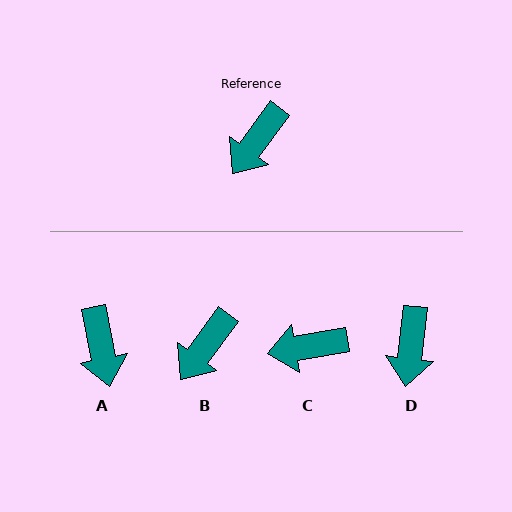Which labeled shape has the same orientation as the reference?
B.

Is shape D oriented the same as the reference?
No, it is off by about 30 degrees.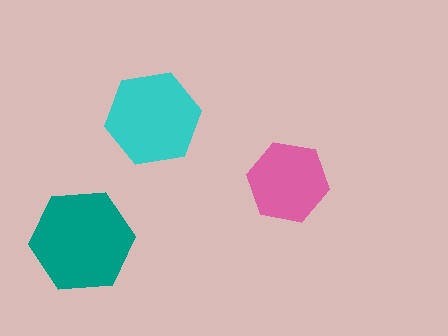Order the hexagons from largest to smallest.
the teal one, the cyan one, the pink one.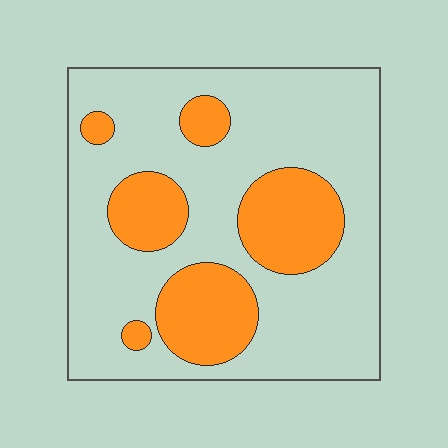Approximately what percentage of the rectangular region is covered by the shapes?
Approximately 25%.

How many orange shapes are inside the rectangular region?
6.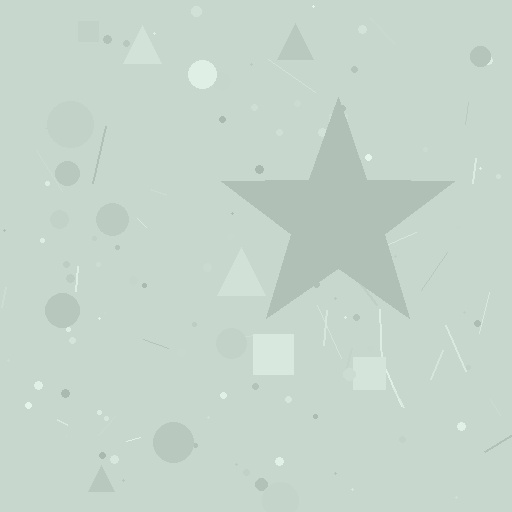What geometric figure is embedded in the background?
A star is embedded in the background.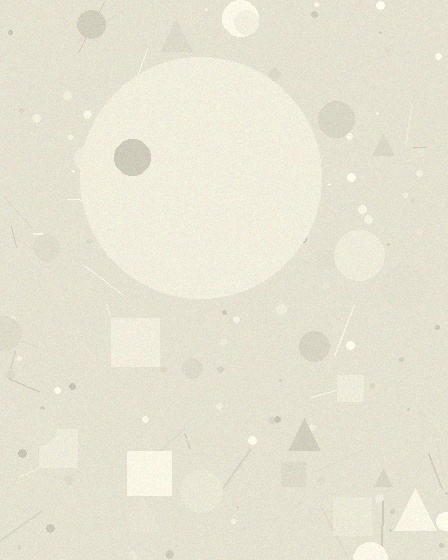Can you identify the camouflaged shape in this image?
The camouflaged shape is a circle.